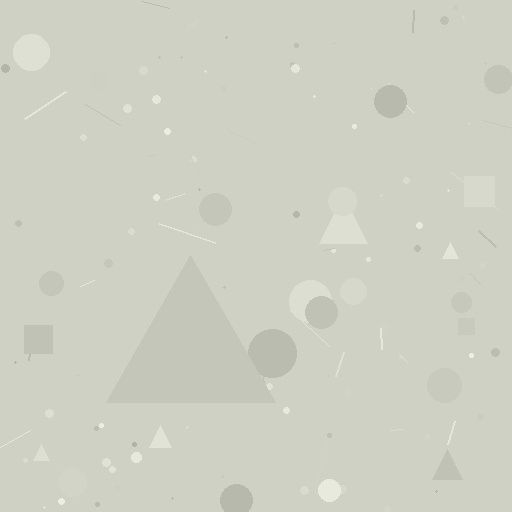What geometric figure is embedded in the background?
A triangle is embedded in the background.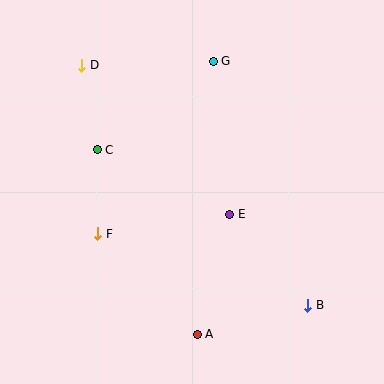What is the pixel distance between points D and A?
The distance between D and A is 292 pixels.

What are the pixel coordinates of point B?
Point B is at (308, 305).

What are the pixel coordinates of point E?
Point E is at (230, 214).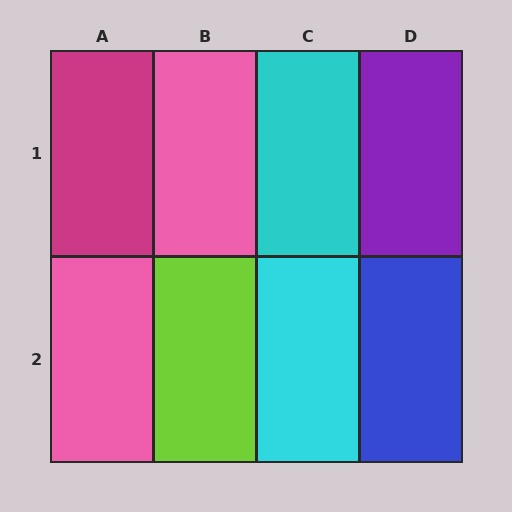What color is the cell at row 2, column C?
Cyan.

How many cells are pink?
2 cells are pink.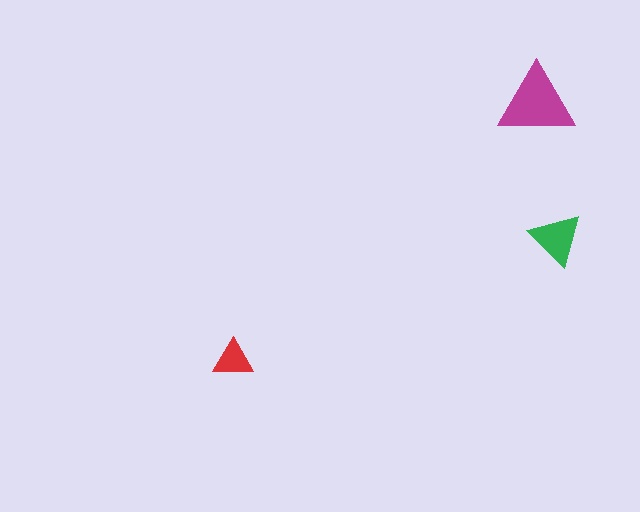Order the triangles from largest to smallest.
the magenta one, the green one, the red one.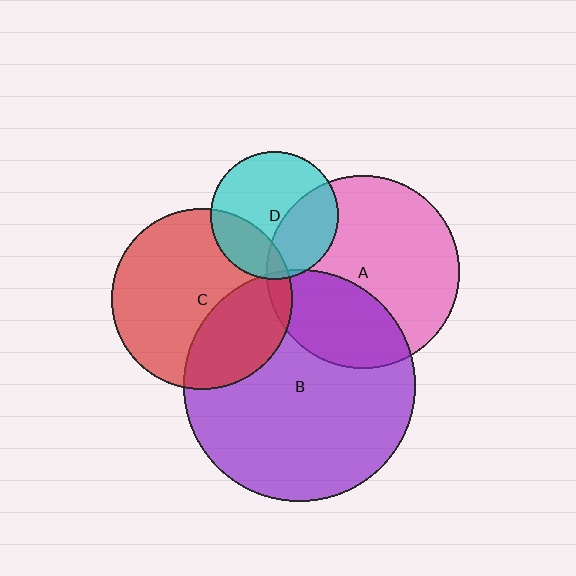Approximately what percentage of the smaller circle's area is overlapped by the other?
Approximately 30%.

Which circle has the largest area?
Circle B (purple).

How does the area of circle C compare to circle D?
Approximately 2.0 times.